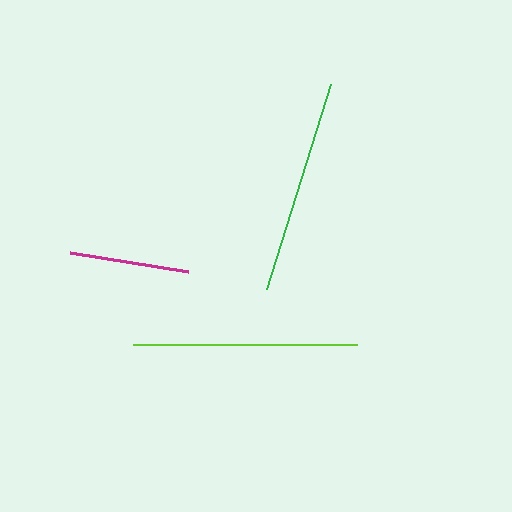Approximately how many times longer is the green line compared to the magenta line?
The green line is approximately 1.8 times the length of the magenta line.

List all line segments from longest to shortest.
From longest to shortest: lime, green, magenta.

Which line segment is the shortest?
The magenta line is the shortest at approximately 119 pixels.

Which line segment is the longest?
The lime line is the longest at approximately 224 pixels.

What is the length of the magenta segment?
The magenta segment is approximately 119 pixels long.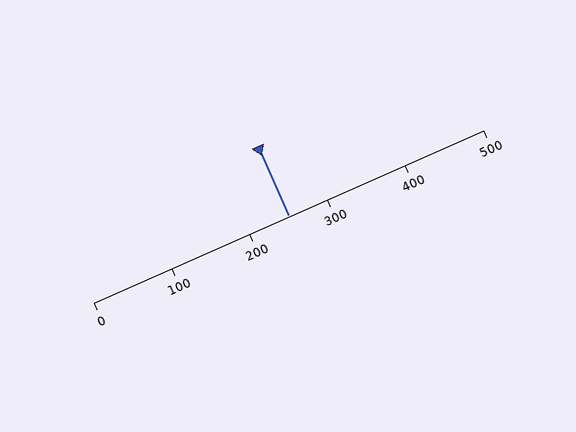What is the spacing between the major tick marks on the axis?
The major ticks are spaced 100 apart.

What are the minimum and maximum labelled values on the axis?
The axis runs from 0 to 500.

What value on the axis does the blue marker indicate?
The marker indicates approximately 250.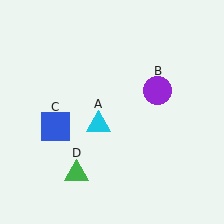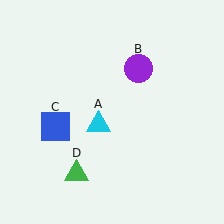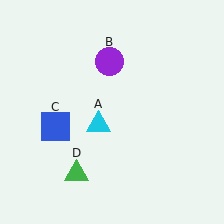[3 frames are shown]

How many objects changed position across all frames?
1 object changed position: purple circle (object B).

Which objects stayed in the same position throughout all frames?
Cyan triangle (object A) and blue square (object C) and green triangle (object D) remained stationary.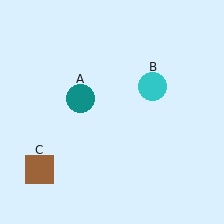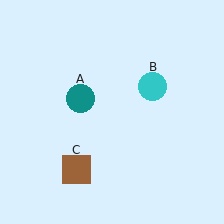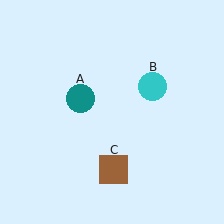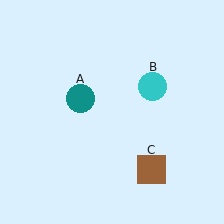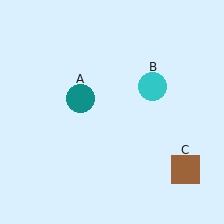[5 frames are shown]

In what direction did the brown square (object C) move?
The brown square (object C) moved right.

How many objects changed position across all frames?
1 object changed position: brown square (object C).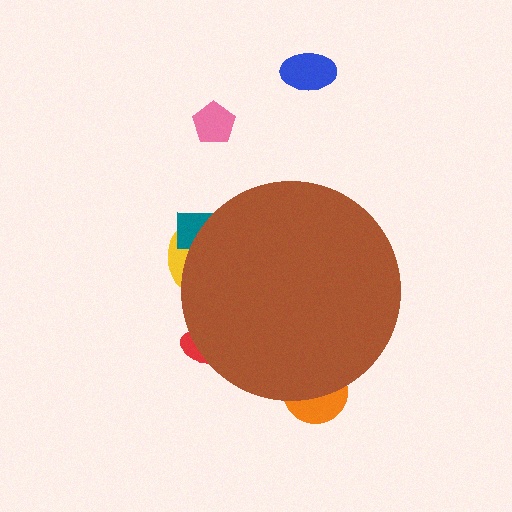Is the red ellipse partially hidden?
Yes, the red ellipse is partially hidden behind the brown circle.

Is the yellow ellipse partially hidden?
Yes, the yellow ellipse is partially hidden behind the brown circle.